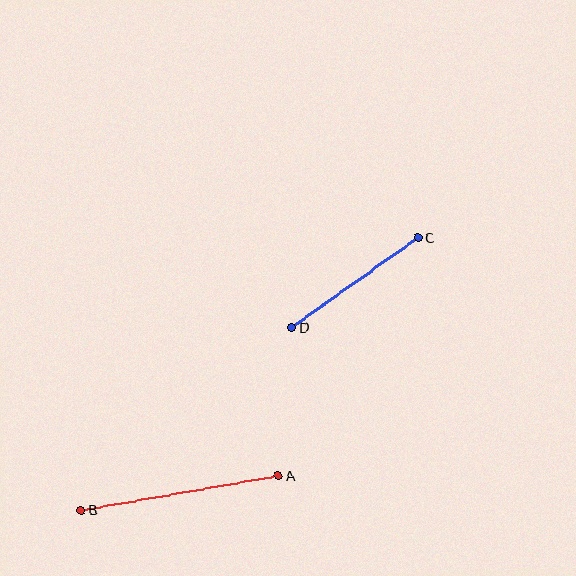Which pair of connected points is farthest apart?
Points A and B are farthest apart.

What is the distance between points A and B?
The distance is approximately 200 pixels.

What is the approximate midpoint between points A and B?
The midpoint is at approximately (180, 493) pixels.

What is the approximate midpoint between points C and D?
The midpoint is at approximately (355, 283) pixels.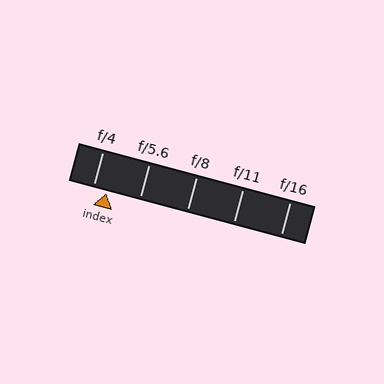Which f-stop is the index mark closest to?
The index mark is closest to f/4.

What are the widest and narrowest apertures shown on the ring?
The widest aperture shown is f/4 and the narrowest is f/16.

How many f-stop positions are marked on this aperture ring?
There are 5 f-stop positions marked.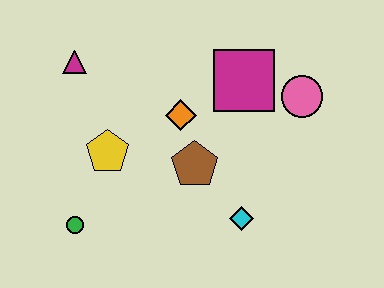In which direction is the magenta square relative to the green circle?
The magenta square is to the right of the green circle.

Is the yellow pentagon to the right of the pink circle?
No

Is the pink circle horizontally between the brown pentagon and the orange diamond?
No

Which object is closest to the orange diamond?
The brown pentagon is closest to the orange diamond.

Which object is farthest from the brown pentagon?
The magenta triangle is farthest from the brown pentagon.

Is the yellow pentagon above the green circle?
Yes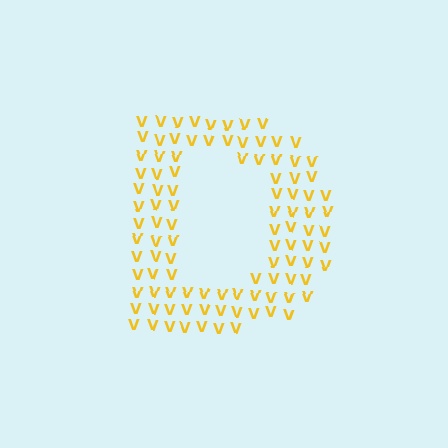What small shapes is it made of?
It is made of small letter V's.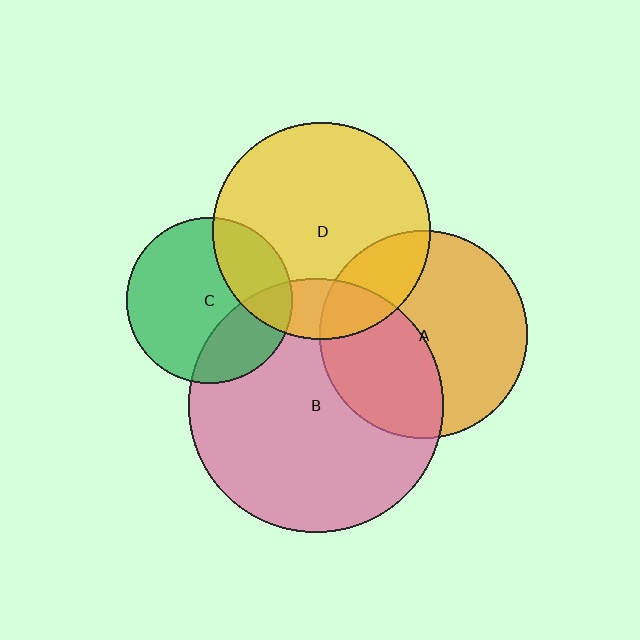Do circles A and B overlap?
Yes.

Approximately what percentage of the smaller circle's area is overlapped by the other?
Approximately 40%.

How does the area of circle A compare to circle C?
Approximately 1.6 times.